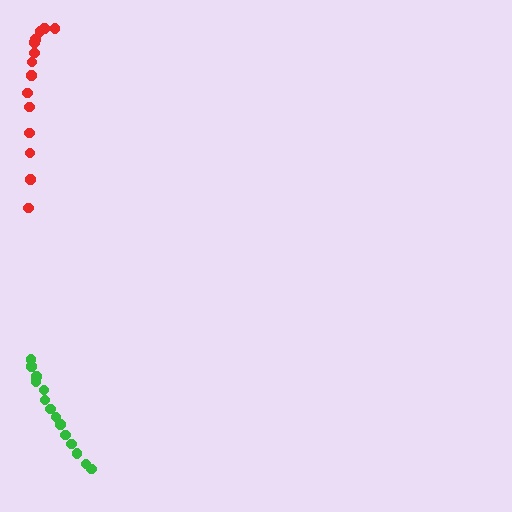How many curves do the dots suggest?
There are 2 distinct paths.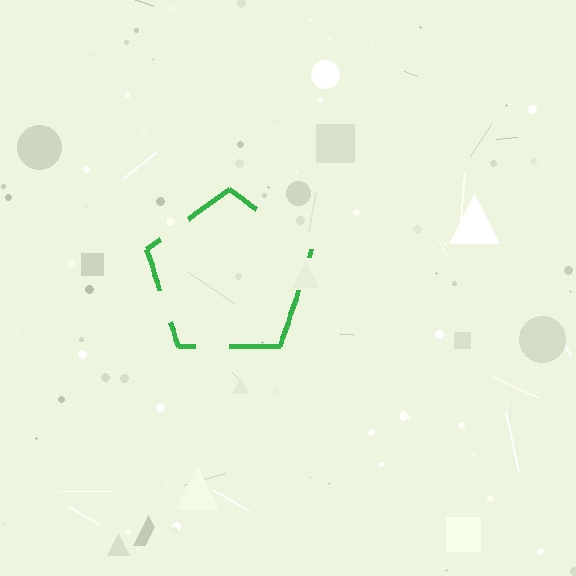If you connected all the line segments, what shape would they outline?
They would outline a pentagon.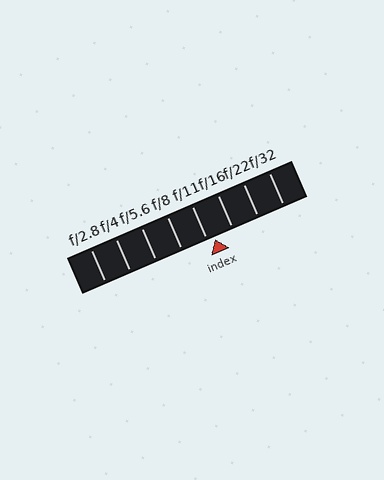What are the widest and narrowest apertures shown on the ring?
The widest aperture shown is f/2.8 and the narrowest is f/32.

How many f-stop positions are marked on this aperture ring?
There are 8 f-stop positions marked.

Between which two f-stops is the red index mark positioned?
The index mark is between f/11 and f/16.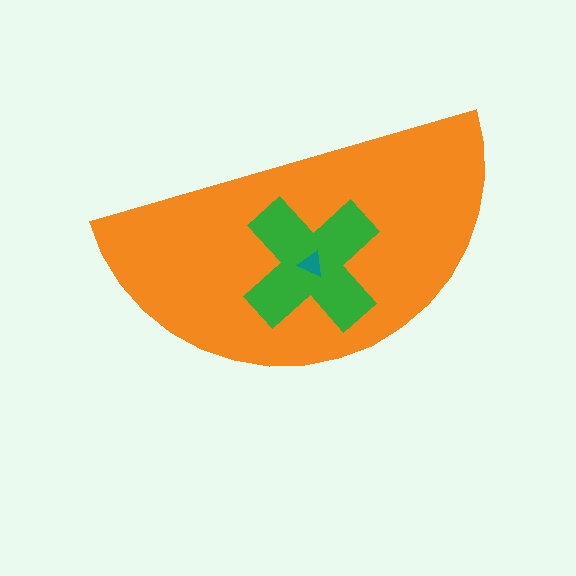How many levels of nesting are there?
3.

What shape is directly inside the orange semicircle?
The green cross.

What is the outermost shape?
The orange semicircle.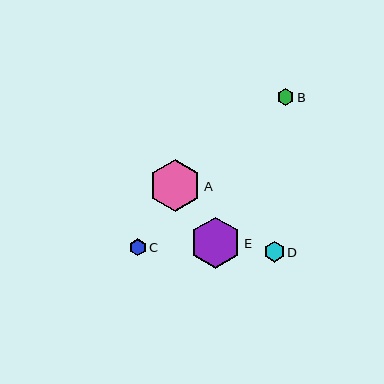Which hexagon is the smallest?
Hexagon B is the smallest with a size of approximately 16 pixels.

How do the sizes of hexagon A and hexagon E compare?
Hexagon A and hexagon E are approximately the same size.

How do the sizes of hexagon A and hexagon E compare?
Hexagon A and hexagon E are approximately the same size.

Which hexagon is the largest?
Hexagon A is the largest with a size of approximately 52 pixels.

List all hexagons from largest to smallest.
From largest to smallest: A, E, D, C, B.